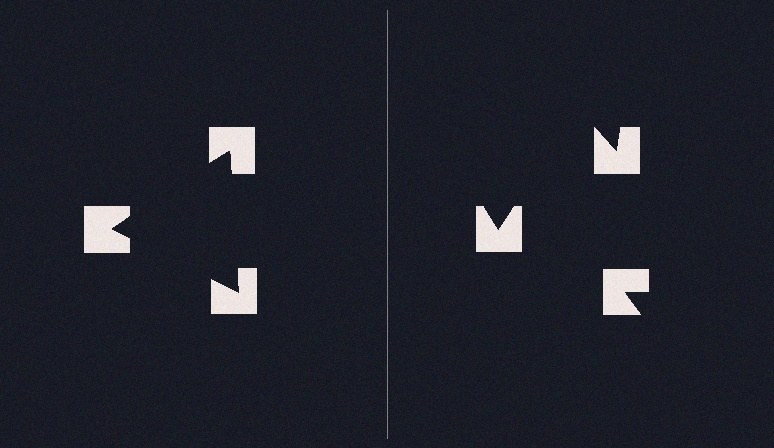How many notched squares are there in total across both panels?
6 — 3 on each side.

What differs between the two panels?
The notched squares are positioned identically on both sides; only the wedge orientations differ. On the left they align to a triangle; on the right they are misaligned.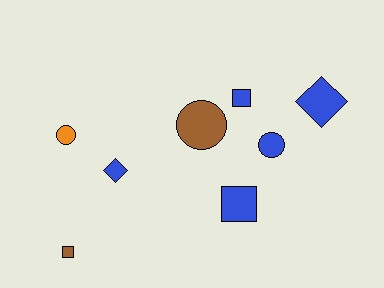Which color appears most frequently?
Blue, with 5 objects.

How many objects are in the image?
There are 8 objects.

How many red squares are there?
There are no red squares.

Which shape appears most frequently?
Circle, with 3 objects.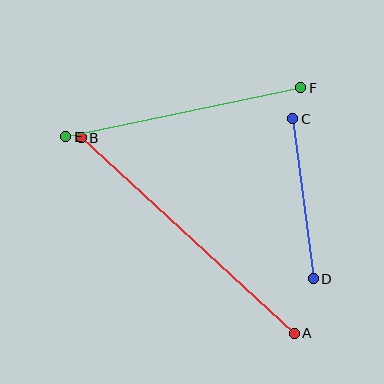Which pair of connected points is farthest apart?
Points A and B are farthest apart.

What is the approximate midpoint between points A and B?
The midpoint is at approximately (188, 235) pixels.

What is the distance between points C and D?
The distance is approximately 161 pixels.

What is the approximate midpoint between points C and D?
The midpoint is at approximately (303, 199) pixels.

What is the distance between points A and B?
The distance is approximately 289 pixels.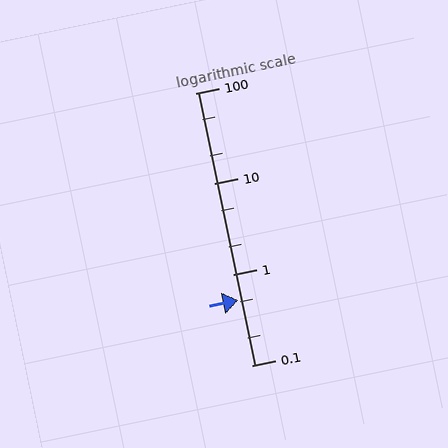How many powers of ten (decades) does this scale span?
The scale spans 3 decades, from 0.1 to 100.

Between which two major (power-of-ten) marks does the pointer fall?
The pointer is between 0.1 and 1.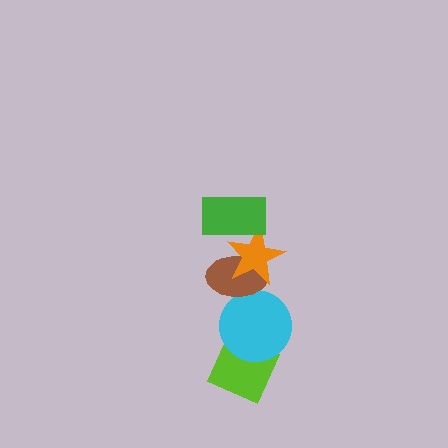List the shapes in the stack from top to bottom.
From top to bottom: the green rectangle, the orange star, the brown ellipse, the cyan circle, the lime diamond.